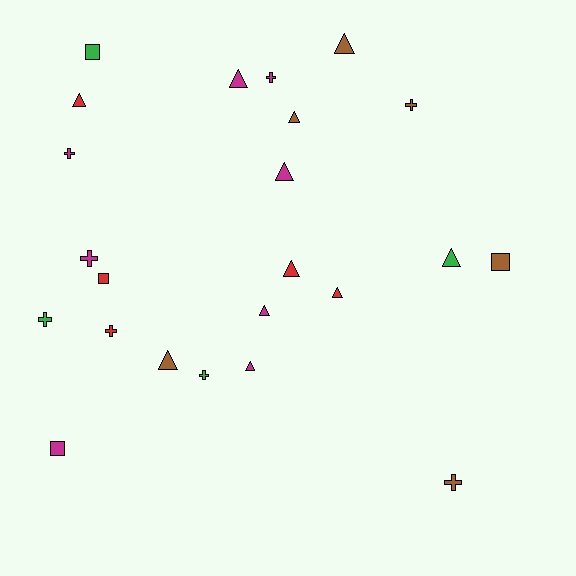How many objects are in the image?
There are 23 objects.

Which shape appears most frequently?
Triangle, with 11 objects.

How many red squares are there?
There is 1 red square.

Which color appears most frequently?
Magenta, with 8 objects.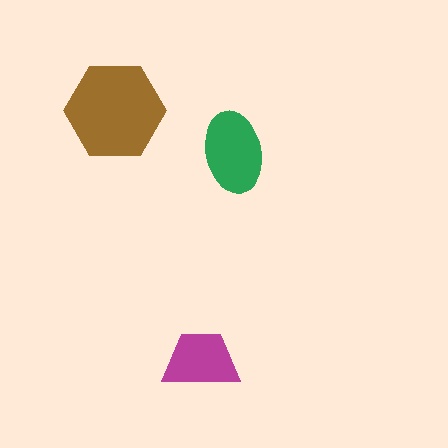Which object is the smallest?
The magenta trapezoid.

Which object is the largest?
The brown hexagon.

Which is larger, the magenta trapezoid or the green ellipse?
The green ellipse.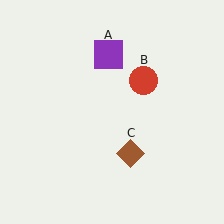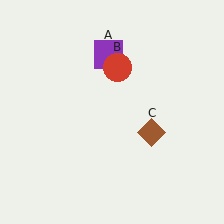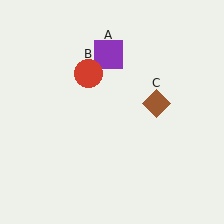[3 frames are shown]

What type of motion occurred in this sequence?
The red circle (object B), brown diamond (object C) rotated counterclockwise around the center of the scene.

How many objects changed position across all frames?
2 objects changed position: red circle (object B), brown diamond (object C).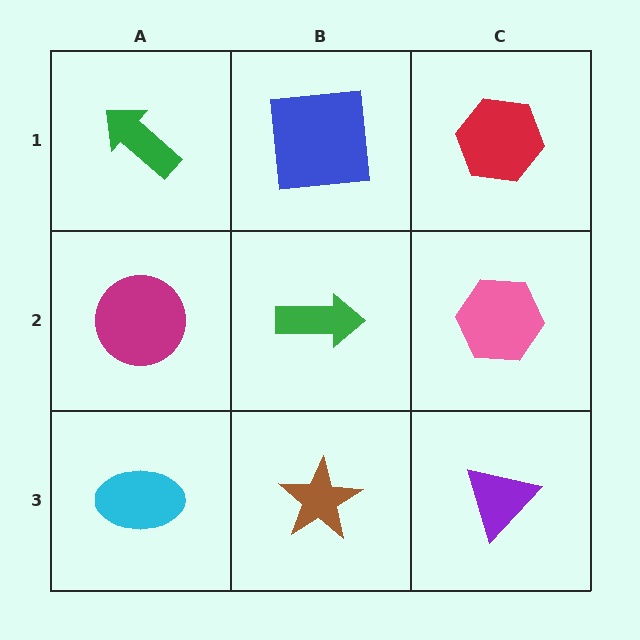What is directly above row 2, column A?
A green arrow.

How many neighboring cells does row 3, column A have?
2.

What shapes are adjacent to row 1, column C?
A pink hexagon (row 2, column C), a blue square (row 1, column B).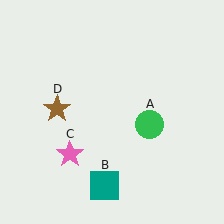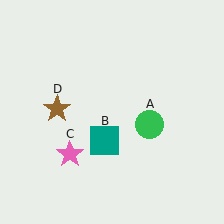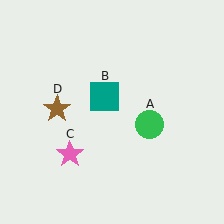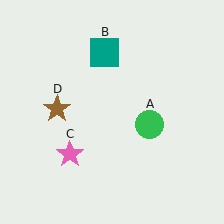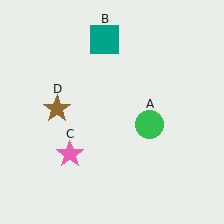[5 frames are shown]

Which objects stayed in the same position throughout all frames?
Green circle (object A) and pink star (object C) and brown star (object D) remained stationary.